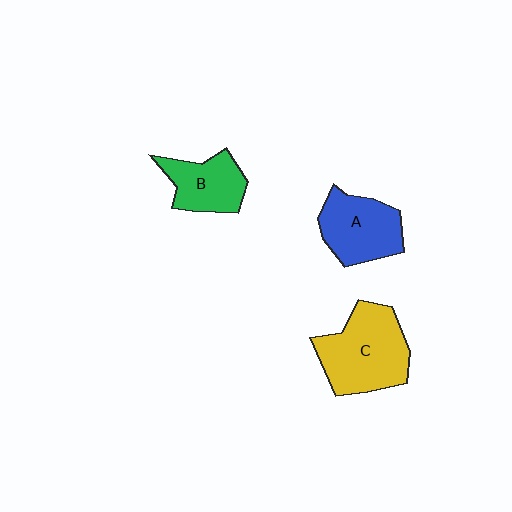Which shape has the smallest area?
Shape B (green).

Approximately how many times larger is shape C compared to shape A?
Approximately 1.3 times.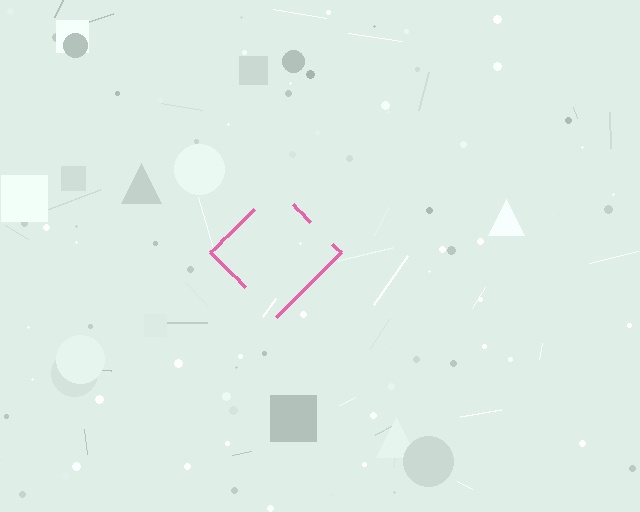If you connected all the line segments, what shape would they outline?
They would outline a diamond.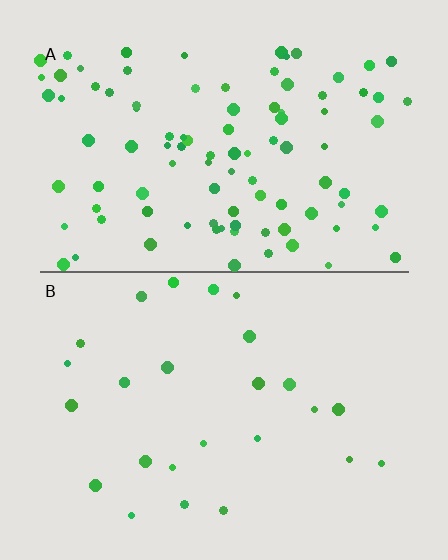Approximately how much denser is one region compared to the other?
Approximately 3.8× — region A over region B.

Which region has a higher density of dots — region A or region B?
A (the top).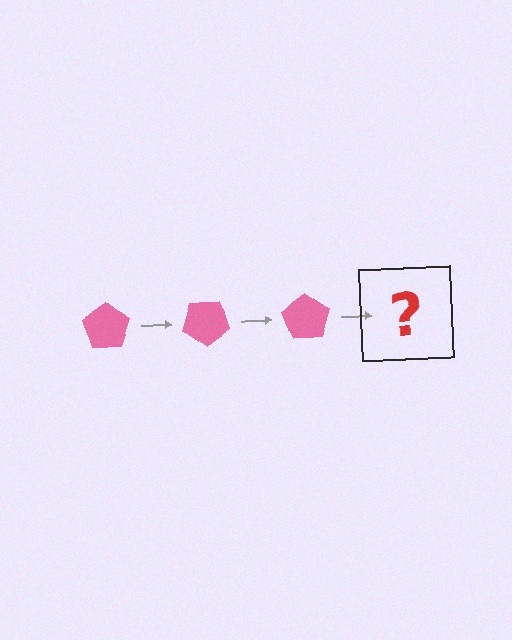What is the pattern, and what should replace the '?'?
The pattern is that the pentagon rotates 35 degrees each step. The '?' should be a pink pentagon rotated 105 degrees.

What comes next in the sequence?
The next element should be a pink pentagon rotated 105 degrees.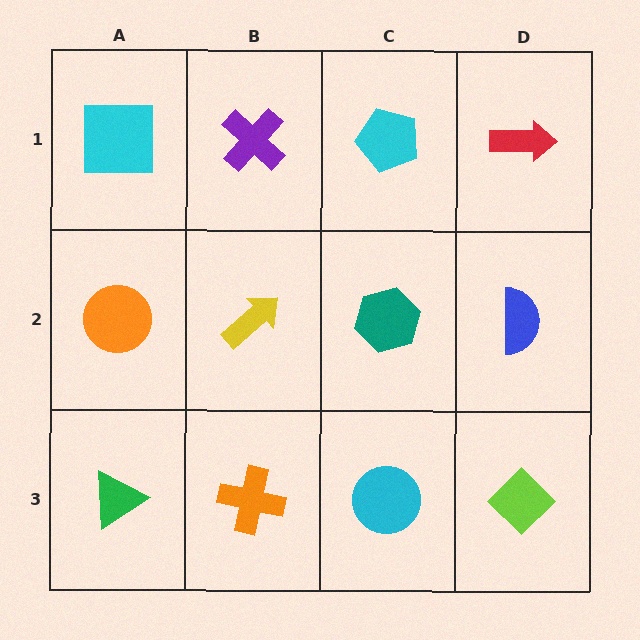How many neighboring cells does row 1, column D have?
2.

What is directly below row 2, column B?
An orange cross.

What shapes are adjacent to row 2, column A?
A cyan square (row 1, column A), a green triangle (row 3, column A), a yellow arrow (row 2, column B).